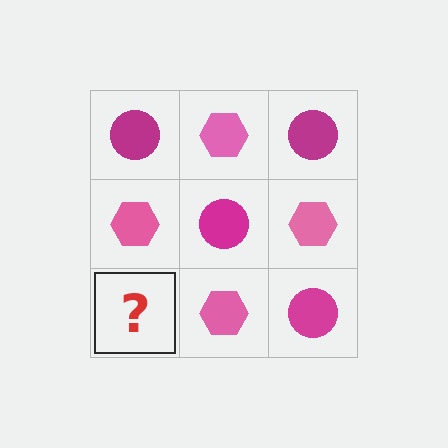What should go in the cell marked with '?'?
The missing cell should contain a magenta circle.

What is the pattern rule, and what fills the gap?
The rule is that it alternates magenta circle and pink hexagon in a checkerboard pattern. The gap should be filled with a magenta circle.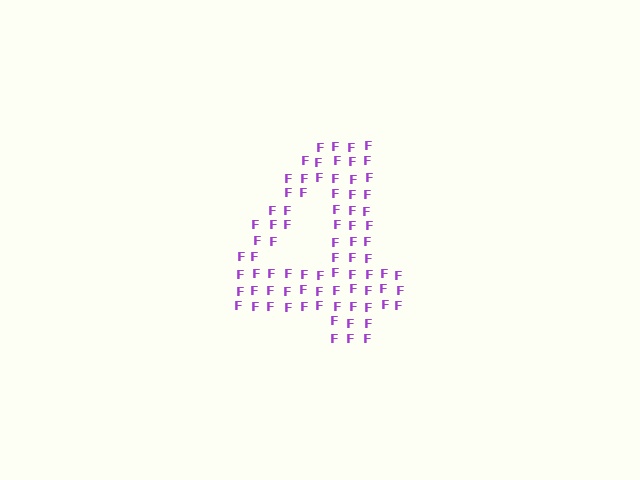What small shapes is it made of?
It is made of small letter F's.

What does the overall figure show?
The overall figure shows the digit 4.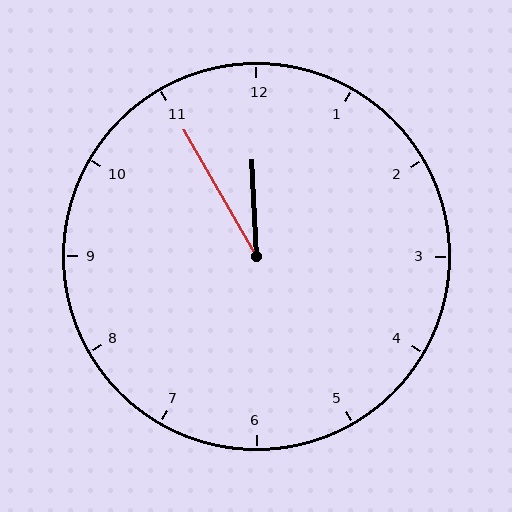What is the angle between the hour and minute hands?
Approximately 28 degrees.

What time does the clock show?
11:55.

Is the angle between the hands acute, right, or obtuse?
It is acute.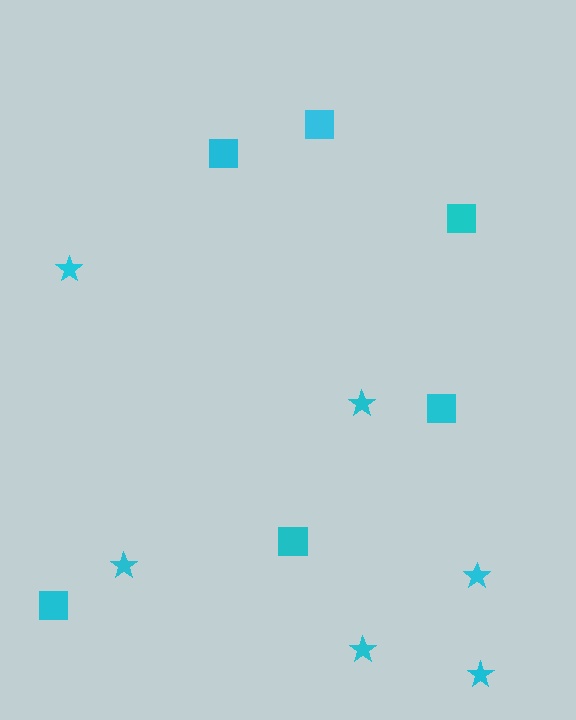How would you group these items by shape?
There are 2 groups: one group of stars (6) and one group of squares (6).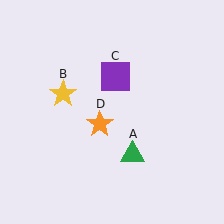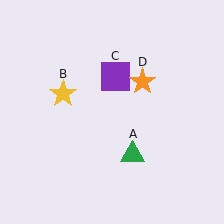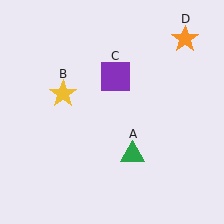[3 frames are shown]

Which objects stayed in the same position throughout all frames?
Green triangle (object A) and yellow star (object B) and purple square (object C) remained stationary.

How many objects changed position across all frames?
1 object changed position: orange star (object D).